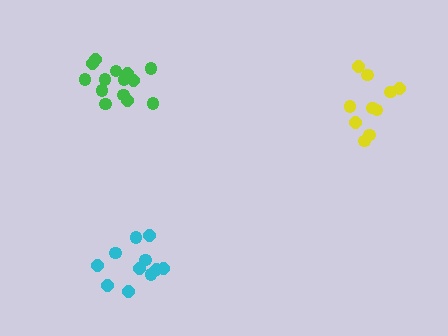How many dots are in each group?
Group 1: 10 dots, Group 2: 11 dots, Group 3: 14 dots (35 total).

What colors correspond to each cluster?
The clusters are colored: yellow, cyan, green.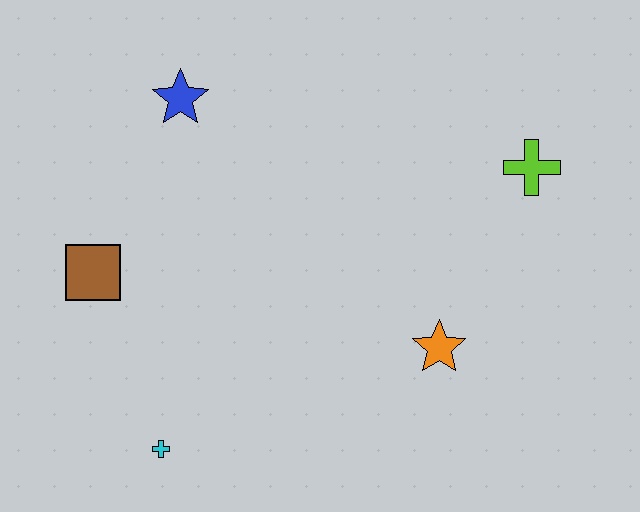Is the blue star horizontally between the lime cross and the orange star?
No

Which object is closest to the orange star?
The lime cross is closest to the orange star.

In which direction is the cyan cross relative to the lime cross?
The cyan cross is to the left of the lime cross.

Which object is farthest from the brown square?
The lime cross is farthest from the brown square.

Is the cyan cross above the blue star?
No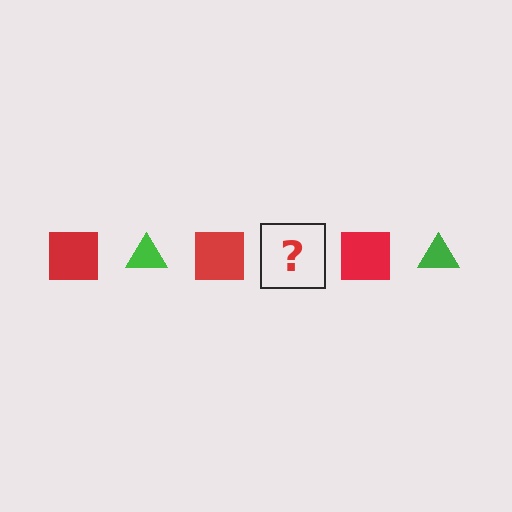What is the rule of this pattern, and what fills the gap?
The rule is that the pattern alternates between red square and green triangle. The gap should be filled with a green triangle.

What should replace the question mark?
The question mark should be replaced with a green triangle.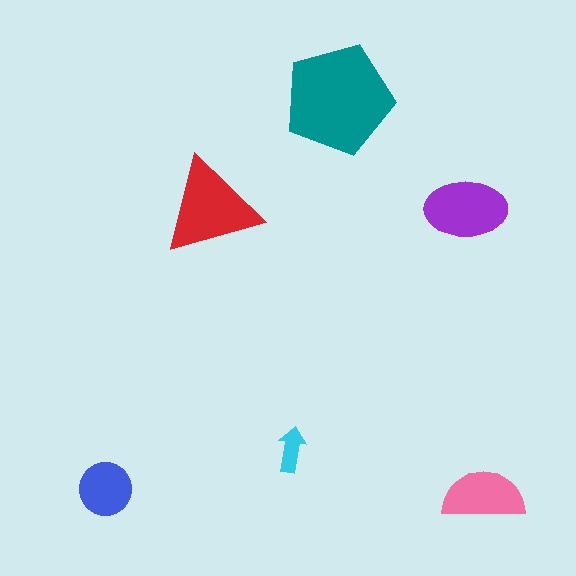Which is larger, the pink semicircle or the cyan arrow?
The pink semicircle.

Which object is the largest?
The teal pentagon.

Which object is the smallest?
The cyan arrow.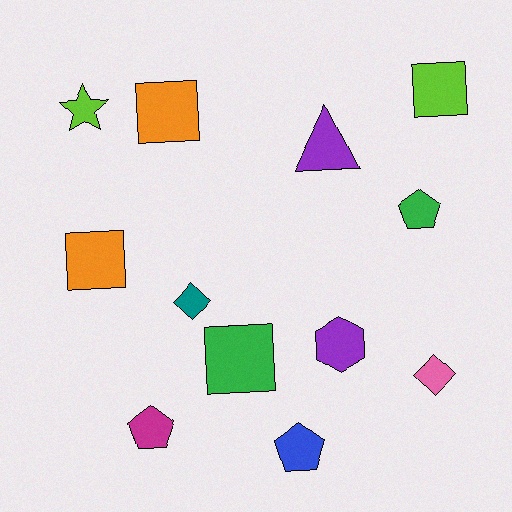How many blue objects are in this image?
There is 1 blue object.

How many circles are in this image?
There are no circles.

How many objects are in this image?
There are 12 objects.